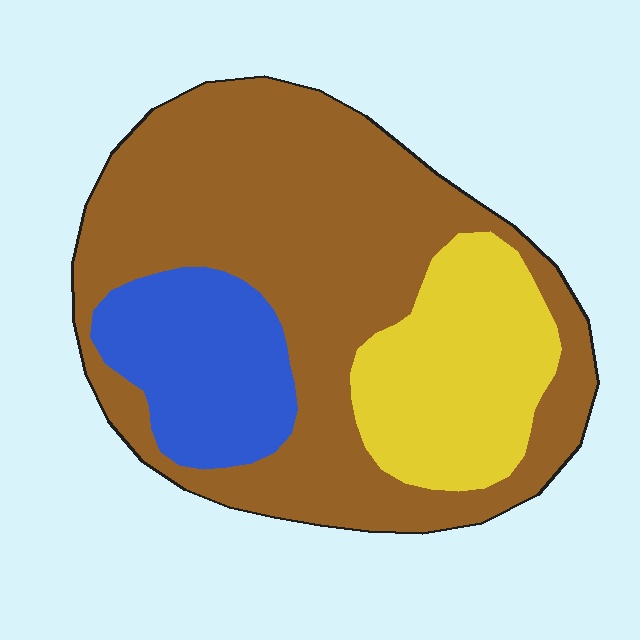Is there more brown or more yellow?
Brown.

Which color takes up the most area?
Brown, at roughly 60%.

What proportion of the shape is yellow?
Yellow covers about 20% of the shape.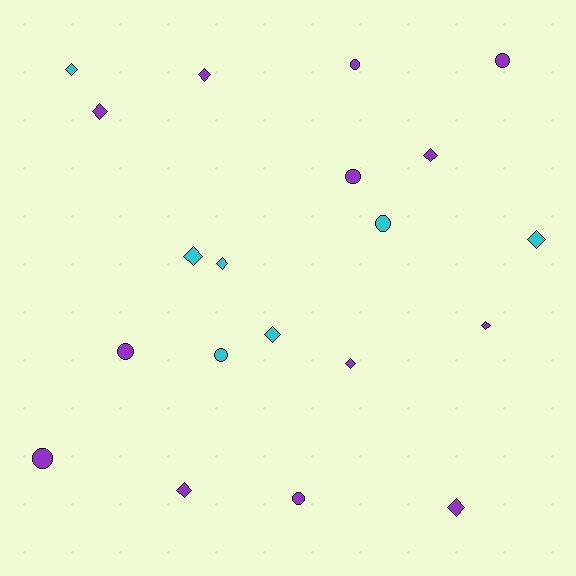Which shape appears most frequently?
Diamond, with 12 objects.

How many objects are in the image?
There are 20 objects.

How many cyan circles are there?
There are 2 cyan circles.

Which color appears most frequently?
Purple, with 13 objects.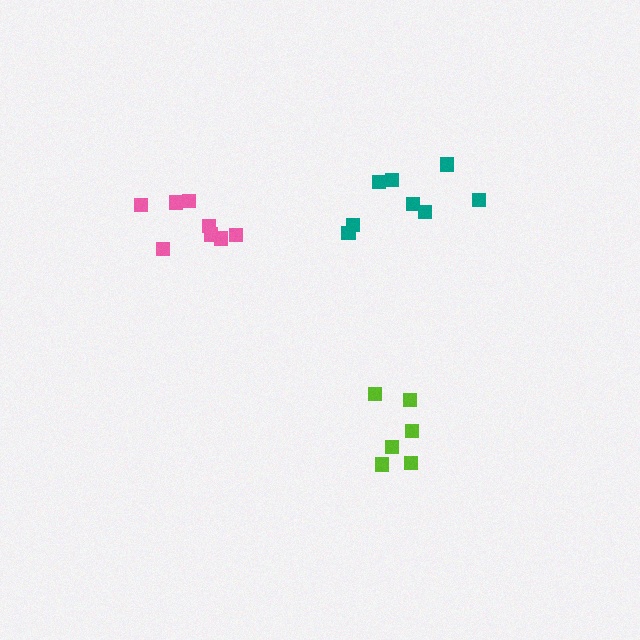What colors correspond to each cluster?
The clusters are colored: lime, pink, teal.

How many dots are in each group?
Group 1: 6 dots, Group 2: 8 dots, Group 3: 8 dots (22 total).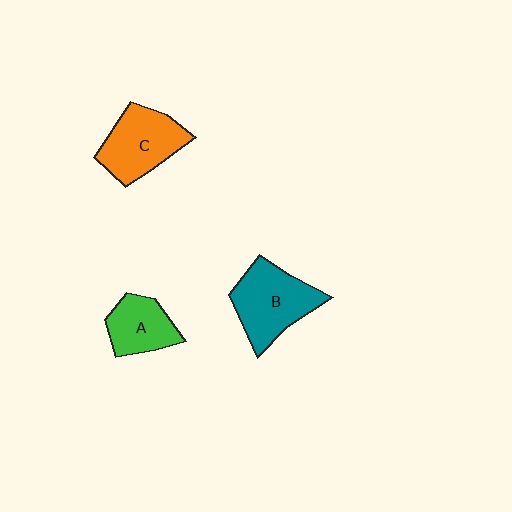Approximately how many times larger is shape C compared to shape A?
Approximately 1.4 times.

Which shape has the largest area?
Shape B (teal).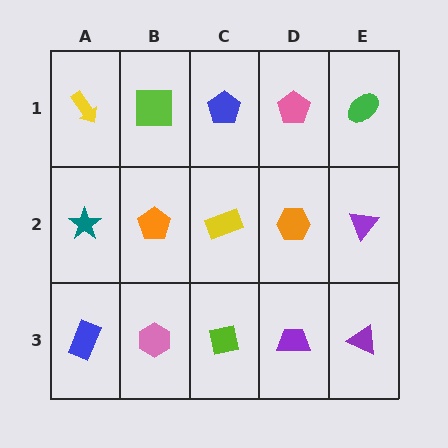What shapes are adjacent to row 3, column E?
A purple triangle (row 2, column E), a purple trapezoid (row 3, column D).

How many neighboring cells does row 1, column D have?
3.